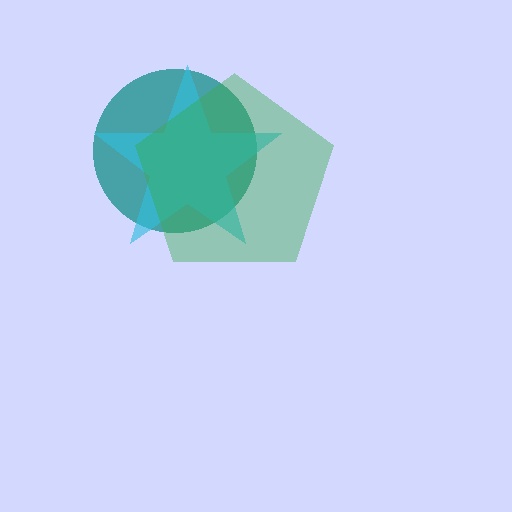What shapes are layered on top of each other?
The layered shapes are: a teal circle, a cyan star, a green pentagon.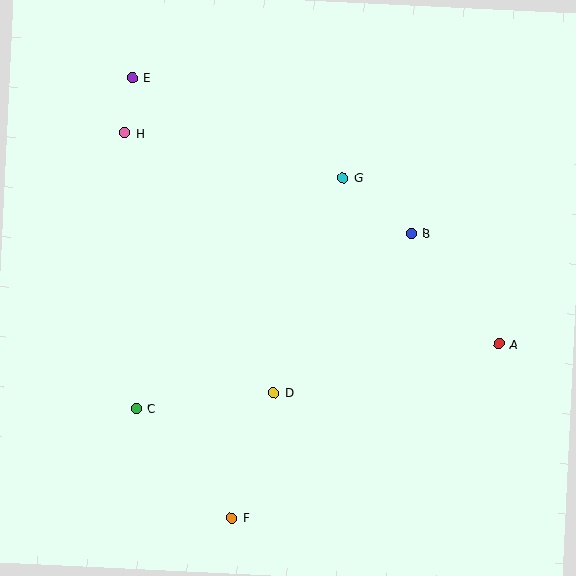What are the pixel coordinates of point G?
Point G is at (343, 178).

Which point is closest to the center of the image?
Point D at (274, 392) is closest to the center.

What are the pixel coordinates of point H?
Point H is at (125, 133).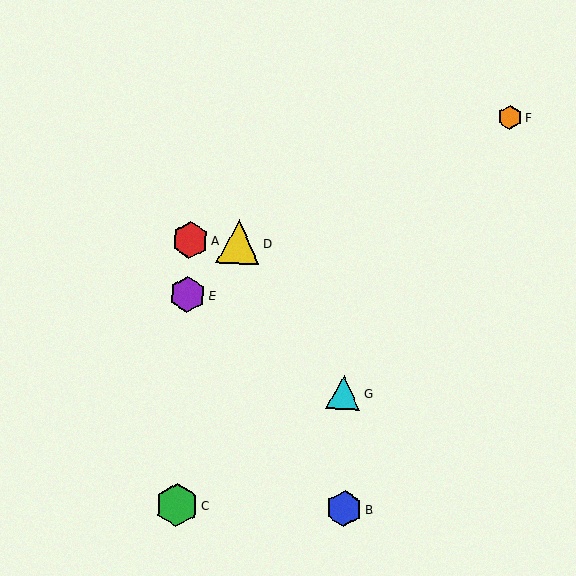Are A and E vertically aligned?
Yes, both are at x≈190.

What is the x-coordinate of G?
Object G is at x≈343.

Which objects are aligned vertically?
Objects A, C, E are aligned vertically.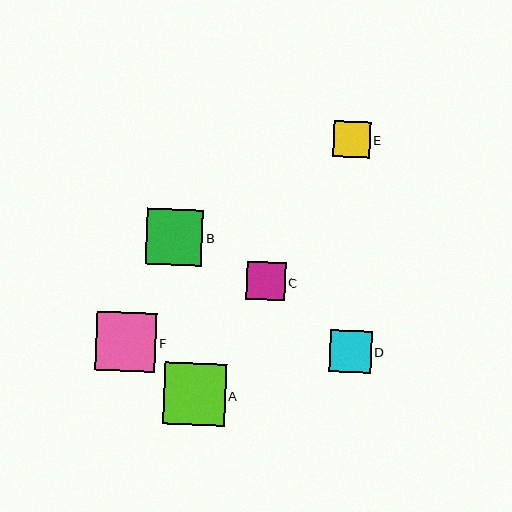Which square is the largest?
Square A is the largest with a size of approximately 62 pixels.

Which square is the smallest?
Square E is the smallest with a size of approximately 36 pixels.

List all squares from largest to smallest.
From largest to smallest: A, F, B, D, C, E.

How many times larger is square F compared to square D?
Square F is approximately 1.4 times the size of square D.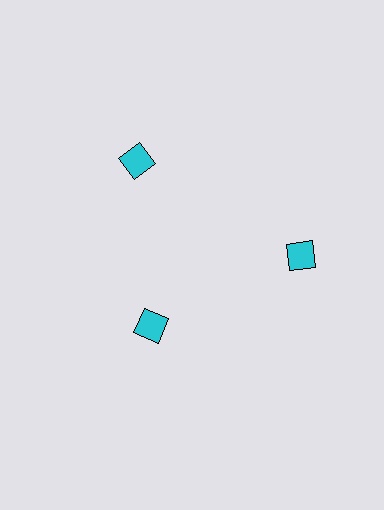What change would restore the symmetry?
The symmetry would be restored by moving it outward, back onto the ring so that all 3 squares sit at equal angles and equal distance from the center.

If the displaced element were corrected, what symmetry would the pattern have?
It would have 3-fold rotational symmetry — the pattern would map onto itself every 120 degrees.